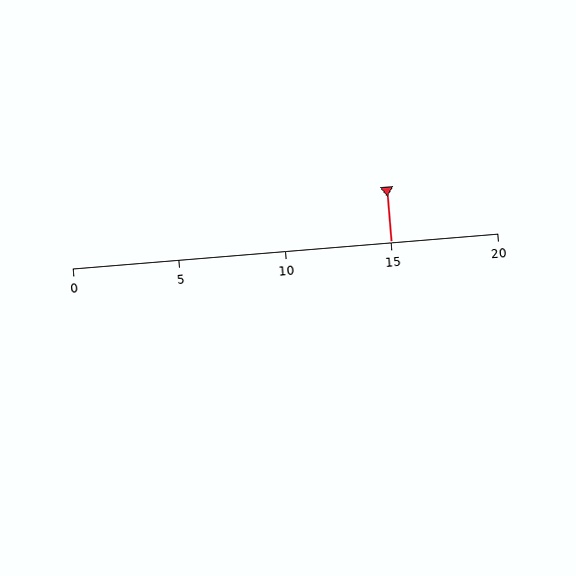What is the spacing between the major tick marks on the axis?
The major ticks are spaced 5 apart.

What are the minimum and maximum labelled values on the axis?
The axis runs from 0 to 20.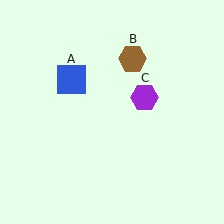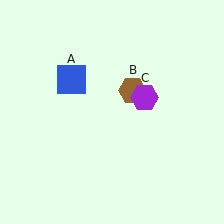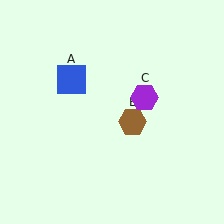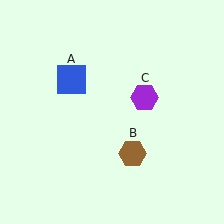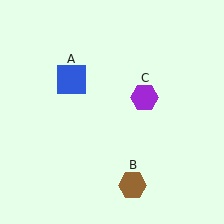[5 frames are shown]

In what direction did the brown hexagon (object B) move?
The brown hexagon (object B) moved down.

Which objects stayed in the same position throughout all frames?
Blue square (object A) and purple hexagon (object C) remained stationary.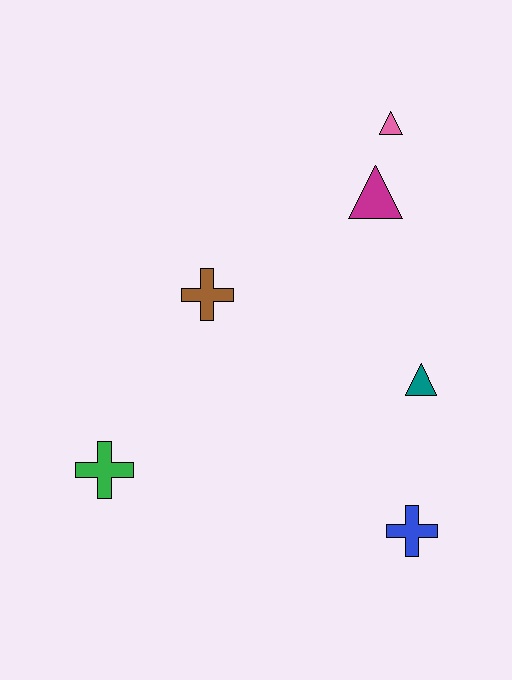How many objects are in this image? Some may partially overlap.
There are 6 objects.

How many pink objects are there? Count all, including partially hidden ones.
There is 1 pink object.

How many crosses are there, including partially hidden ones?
There are 3 crosses.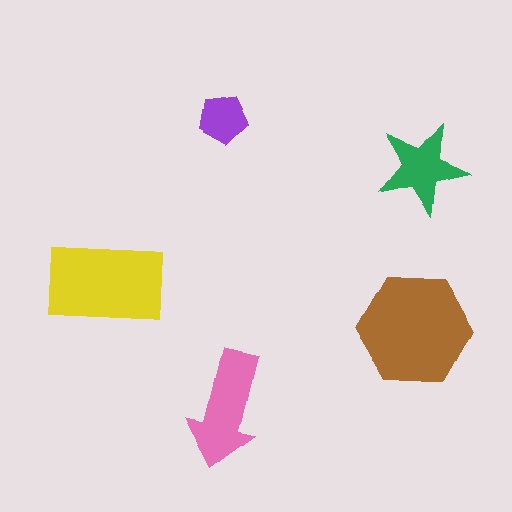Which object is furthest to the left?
The yellow rectangle is leftmost.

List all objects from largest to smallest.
The brown hexagon, the yellow rectangle, the pink arrow, the green star, the purple pentagon.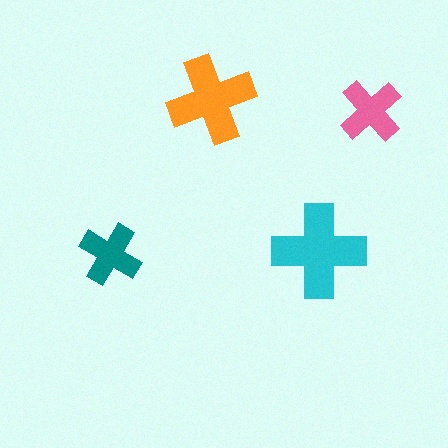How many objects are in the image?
There are 4 objects in the image.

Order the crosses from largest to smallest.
the cyan one, the orange one, the pink one, the teal one.